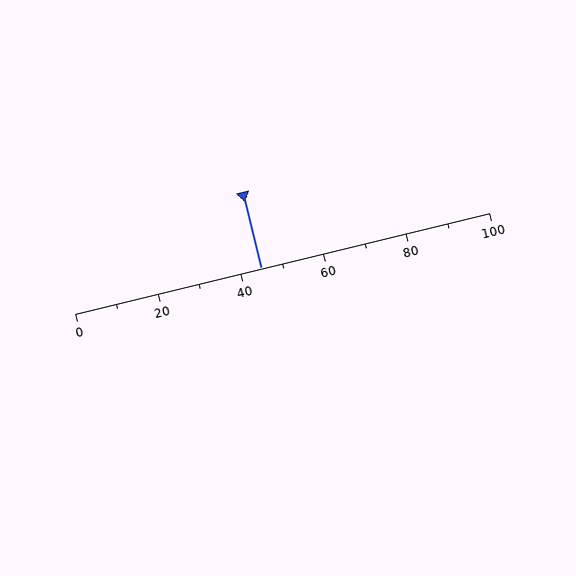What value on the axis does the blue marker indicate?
The marker indicates approximately 45.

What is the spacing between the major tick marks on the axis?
The major ticks are spaced 20 apart.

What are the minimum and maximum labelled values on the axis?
The axis runs from 0 to 100.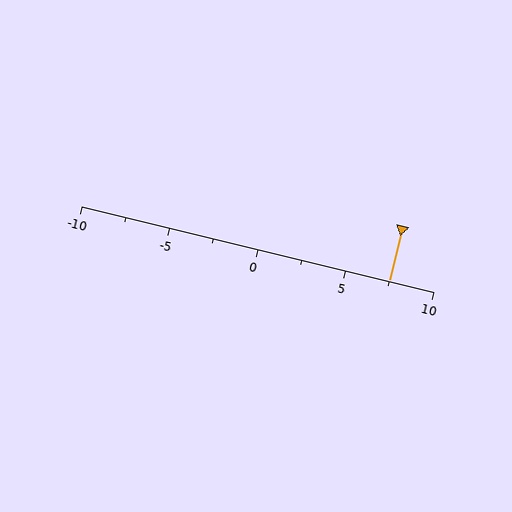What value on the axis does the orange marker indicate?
The marker indicates approximately 7.5.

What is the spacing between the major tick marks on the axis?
The major ticks are spaced 5 apart.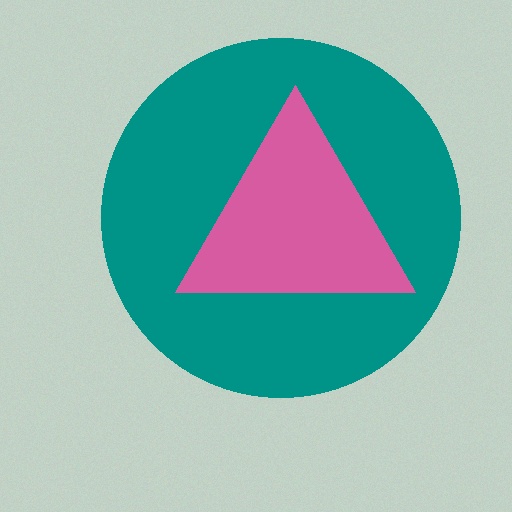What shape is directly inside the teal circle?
The pink triangle.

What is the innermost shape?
The pink triangle.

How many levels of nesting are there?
2.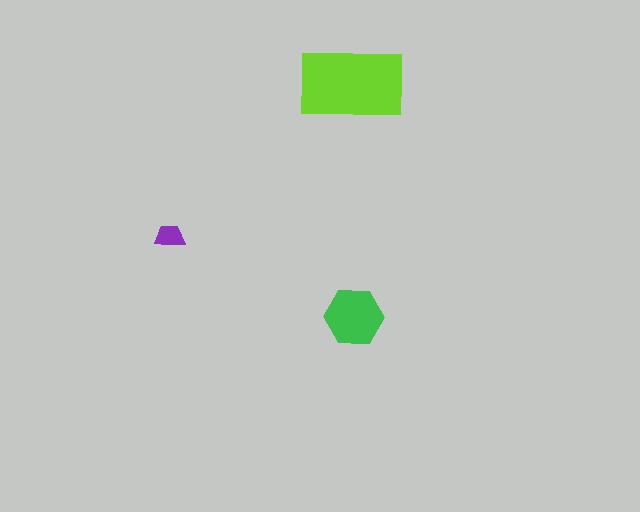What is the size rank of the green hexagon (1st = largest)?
2nd.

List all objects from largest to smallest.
The lime rectangle, the green hexagon, the purple trapezoid.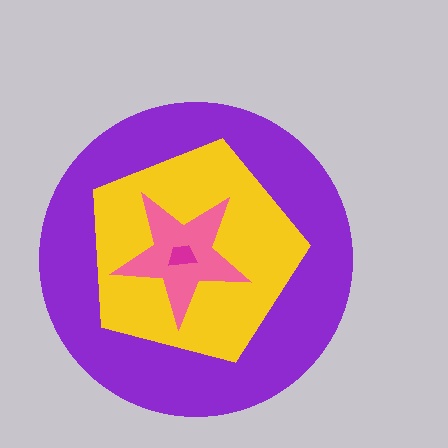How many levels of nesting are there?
4.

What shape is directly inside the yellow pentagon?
The pink star.